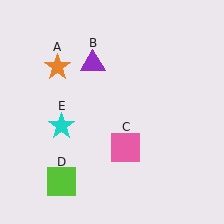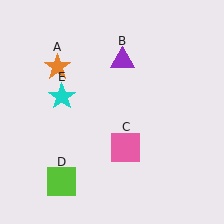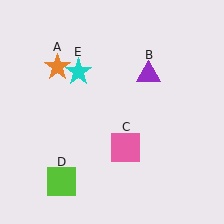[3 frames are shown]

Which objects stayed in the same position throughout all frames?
Orange star (object A) and pink square (object C) and lime square (object D) remained stationary.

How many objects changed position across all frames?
2 objects changed position: purple triangle (object B), cyan star (object E).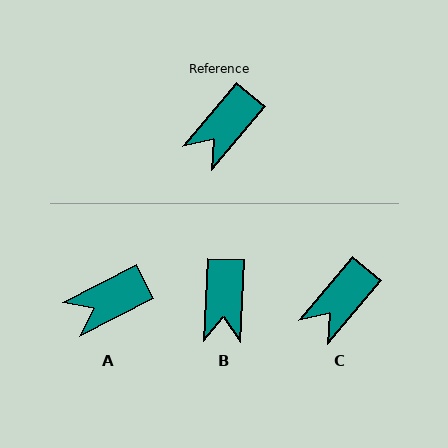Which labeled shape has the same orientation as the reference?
C.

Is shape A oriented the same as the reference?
No, it is off by about 23 degrees.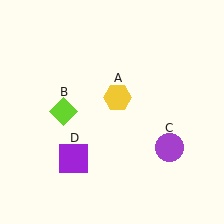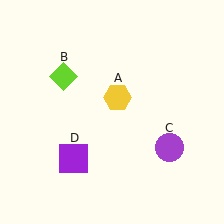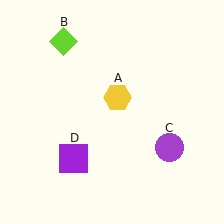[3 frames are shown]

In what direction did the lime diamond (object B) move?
The lime diamond (object B) moved up.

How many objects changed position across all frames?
1 object changed position: lime diamond (object B).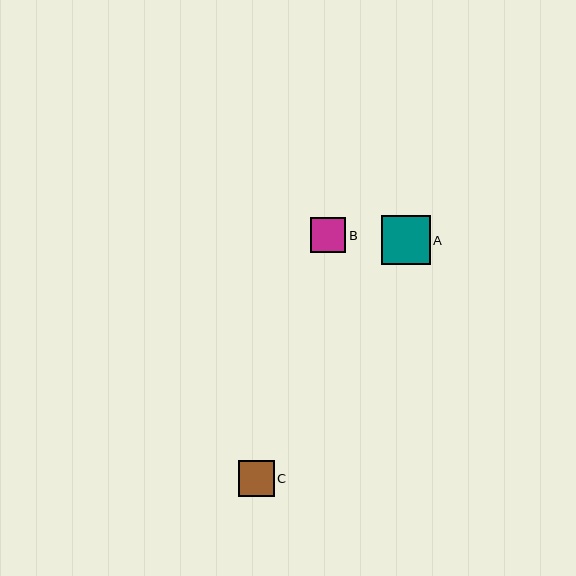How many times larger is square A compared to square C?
Square A is approximately 1.4 times the size of square C.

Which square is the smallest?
Square C is the smallest with a size of approximately 35 pixels.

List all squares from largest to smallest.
From largest to smallest: A, B, C.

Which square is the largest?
Square A is the largest with a size of approximately 49 pixels.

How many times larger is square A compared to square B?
Square A is approximately 1.4 times the size of square B.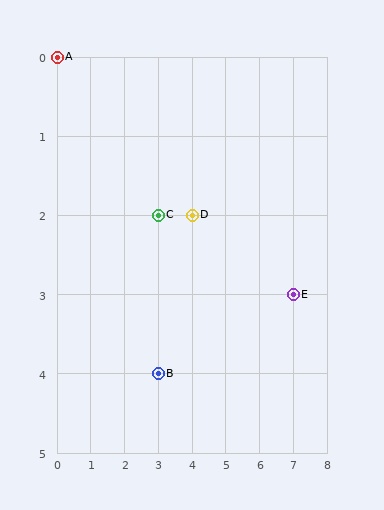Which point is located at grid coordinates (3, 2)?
Point C is at (3, 2).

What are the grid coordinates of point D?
Point D is at grid coordinates (4, 2).